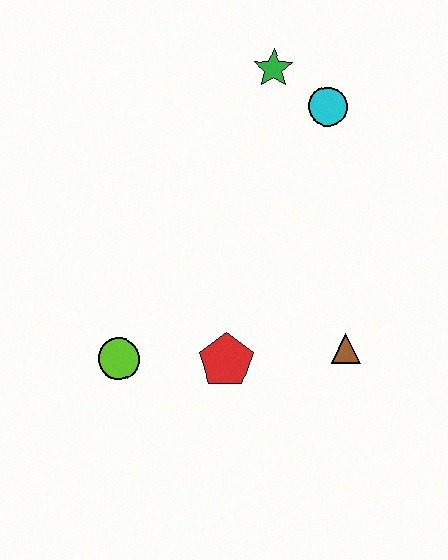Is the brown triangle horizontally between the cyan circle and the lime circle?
No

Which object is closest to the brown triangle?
The red pentagon is closest to the brown triangle.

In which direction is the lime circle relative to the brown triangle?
The lime circle is to the left of the brown triangle.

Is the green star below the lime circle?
No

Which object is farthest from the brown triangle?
The green star is farthest from the brown triangle.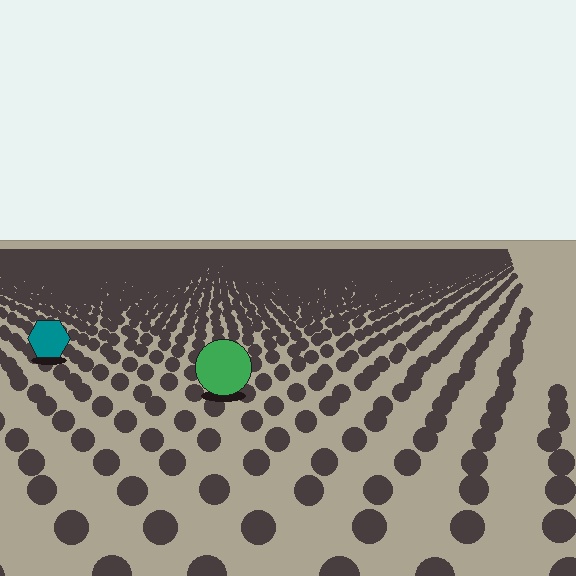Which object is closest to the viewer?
The green circle is closest. The texture marks near it are larger and more spread out.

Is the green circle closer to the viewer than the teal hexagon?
Yes. The green circle is closer — you can tell from the texture gradient: the ground texture is coarser near it.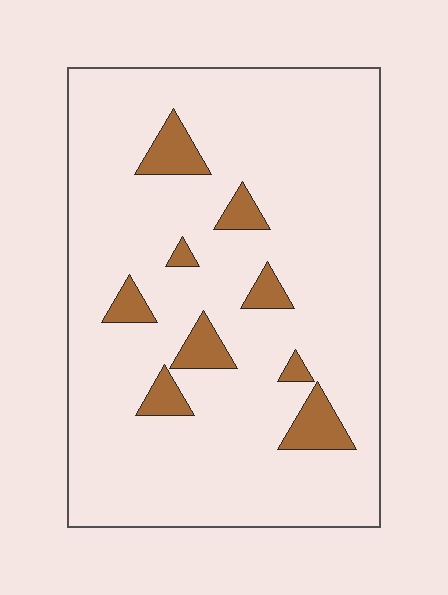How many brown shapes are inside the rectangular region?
9.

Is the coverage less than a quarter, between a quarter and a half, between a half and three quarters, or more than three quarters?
Less than a quarter.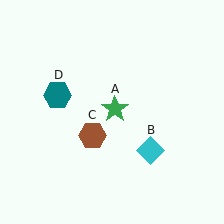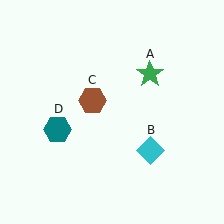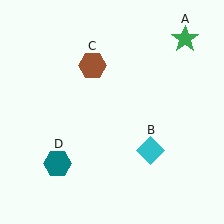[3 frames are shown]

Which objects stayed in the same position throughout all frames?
Cyan diamond (object B) remained stationary.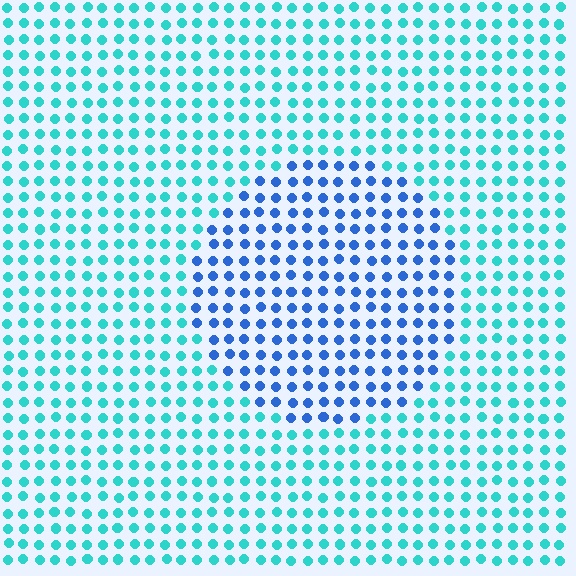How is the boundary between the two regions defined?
The boundary is defined purely by a slight shift in hue (about 42 degrees). Spacing, size, and orientation are identical on both sides.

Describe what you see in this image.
The image is filled with small cyan elements in a uniform arrangement. A circle-shaped region is visible where the elements are tinted to a slightly different hue, forming a subtle color boundary.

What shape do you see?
I see a circle.